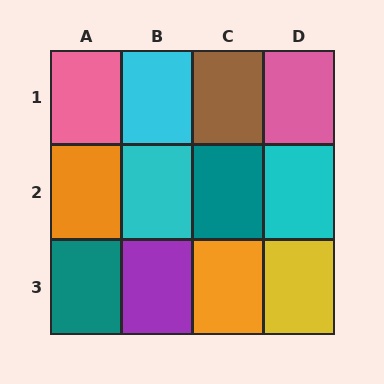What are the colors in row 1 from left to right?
Pink, cyan, brown, pink.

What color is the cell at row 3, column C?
Orange.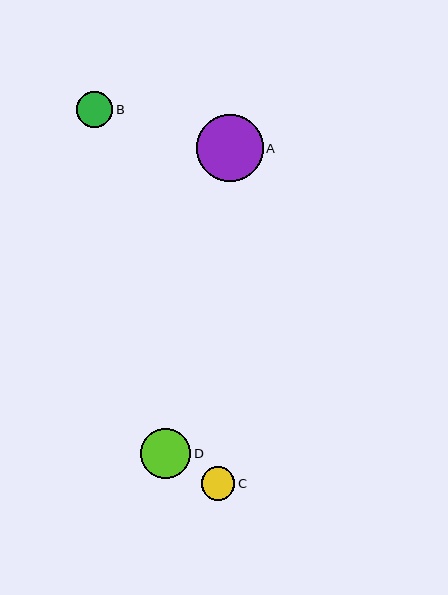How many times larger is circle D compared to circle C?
Circle D is approximately 1.5 times the size of circle C.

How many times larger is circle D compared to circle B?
Circle D is approximately 1.4 times the size of circle B.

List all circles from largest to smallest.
From largest to smallest: A, D, B, C.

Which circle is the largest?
Circle A is the largest with a size of approximately 66 pixels.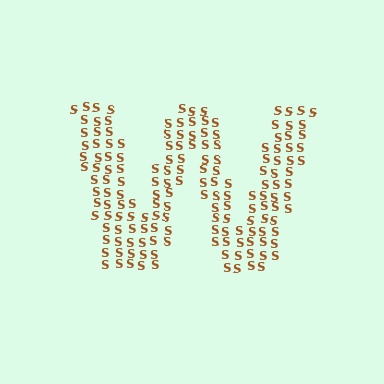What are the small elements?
The small elements are letter S's.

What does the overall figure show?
The overall figure shows the letter W.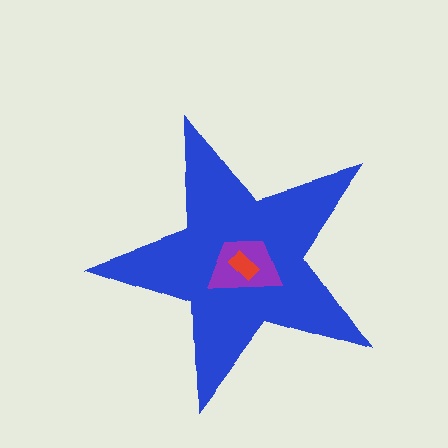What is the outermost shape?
The blue star.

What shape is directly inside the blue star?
The purple trapezoid.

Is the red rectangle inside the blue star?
Yes.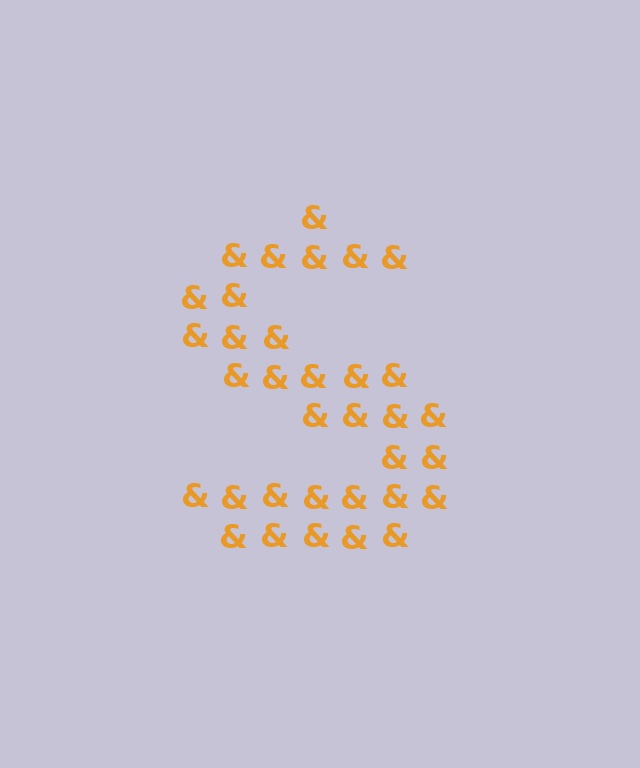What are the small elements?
The small elements are ampersands.